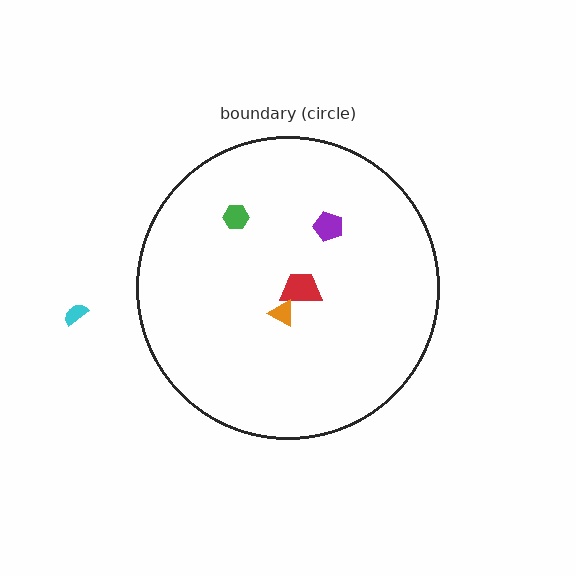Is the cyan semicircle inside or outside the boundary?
Outside.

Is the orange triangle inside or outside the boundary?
Inside.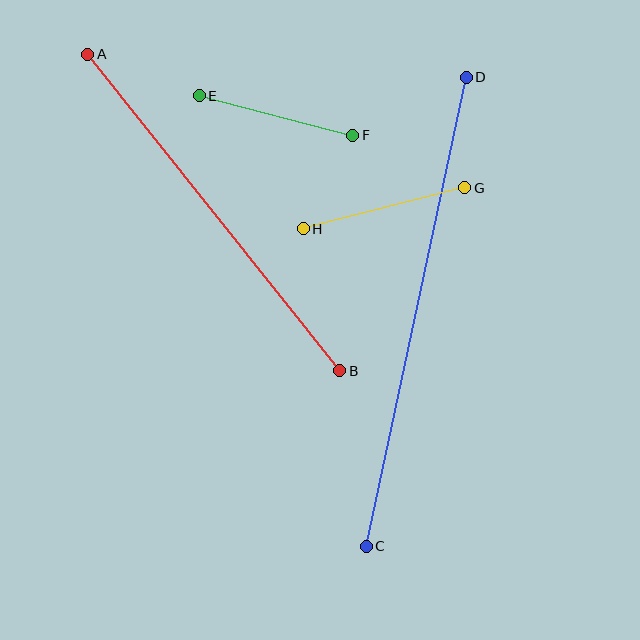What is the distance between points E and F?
The distance is approximately 158 pixels.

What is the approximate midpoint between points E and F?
The midpoint is at approximately (276, 115) pixels.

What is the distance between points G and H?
The distance is approximately 167 pixels.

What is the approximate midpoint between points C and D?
The midpoint is at approximately (416, 312) pixels.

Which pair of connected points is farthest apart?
Points C and D are farthest apart.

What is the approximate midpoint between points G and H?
The midpoint is at approximately (384, 208) pixels.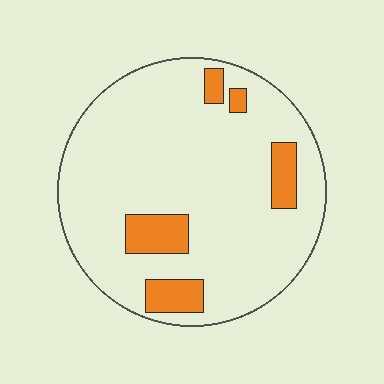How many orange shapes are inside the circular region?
5.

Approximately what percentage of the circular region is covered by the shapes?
Approximately 15%.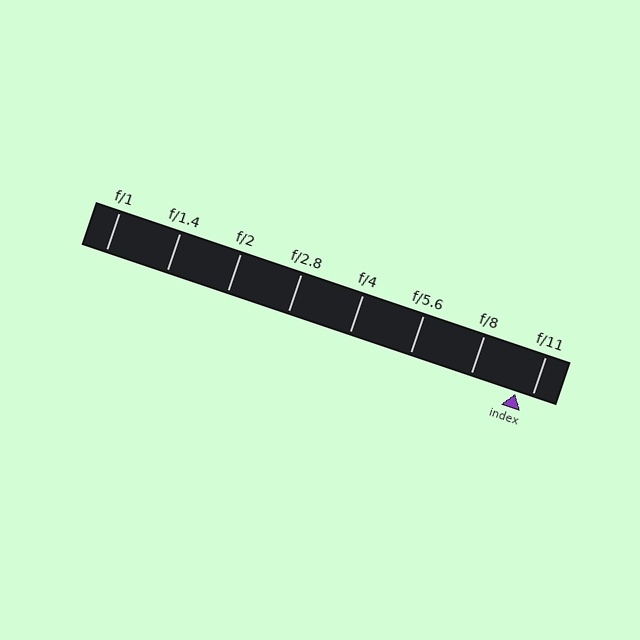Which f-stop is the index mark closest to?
The index mark is closest to f/11.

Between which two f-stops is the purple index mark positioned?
The index mark is between f/8 and f/11.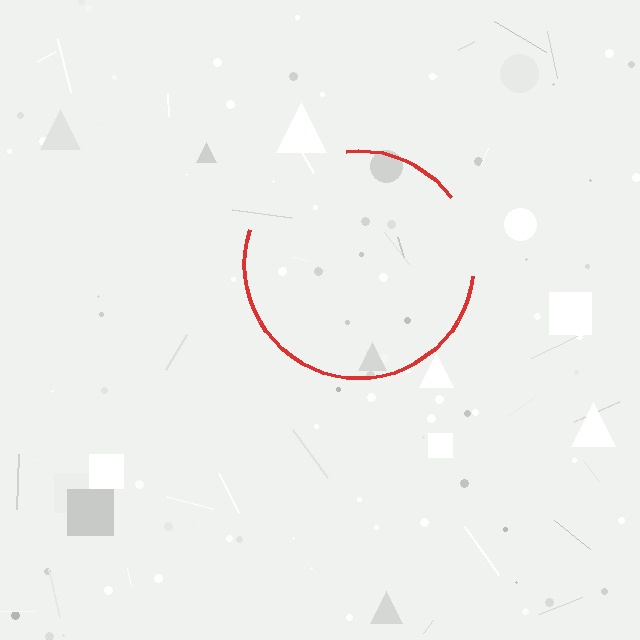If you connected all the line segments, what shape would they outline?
They would outline a circle.